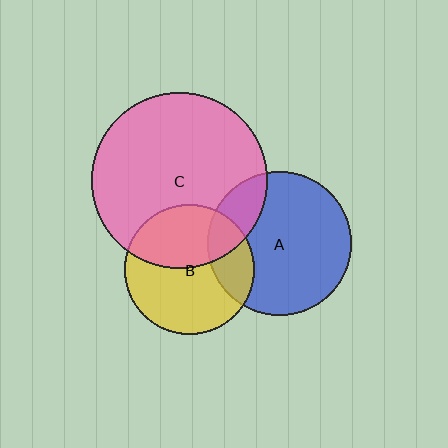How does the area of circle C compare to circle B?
Approximately 1.8 times.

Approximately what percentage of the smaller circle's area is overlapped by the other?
Approximately 20%.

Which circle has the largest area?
Circle C (pink).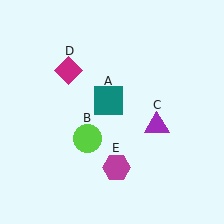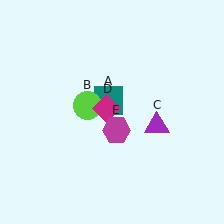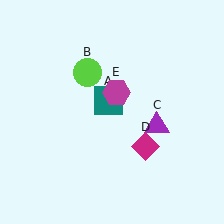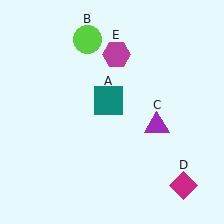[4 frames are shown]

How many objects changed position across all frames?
3 objects changed position: lime circle (object B), magenta diamond (object D), magenta hexagon (object E).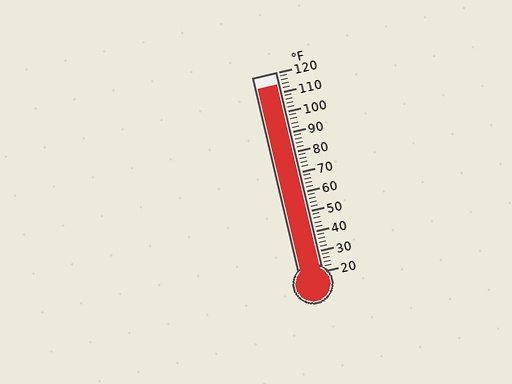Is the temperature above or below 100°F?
The temperature is above 100°F.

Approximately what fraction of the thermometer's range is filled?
The thermometer is filled to approximately 95% of its range.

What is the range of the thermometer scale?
The thermometer scale ranges from 20°F to 120°F.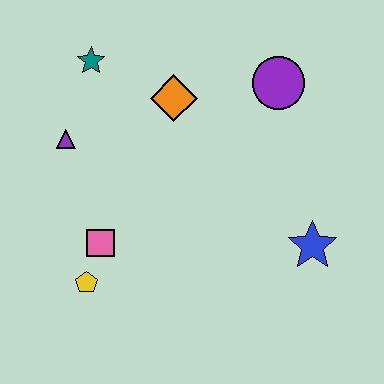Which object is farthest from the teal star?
The blue star is farthest from the teal star.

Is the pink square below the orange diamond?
Yes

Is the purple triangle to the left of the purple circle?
Yes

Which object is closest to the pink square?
The yellow pentagon is closest to the pink square.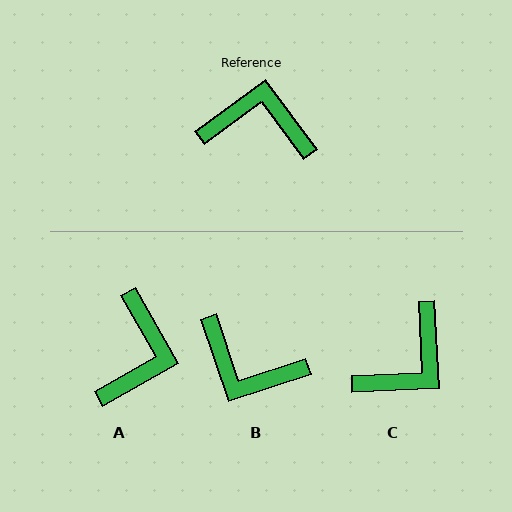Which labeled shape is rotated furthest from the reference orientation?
B, about 162 degrees away.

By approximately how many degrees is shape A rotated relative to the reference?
Approximately 97 degrees clockwise.